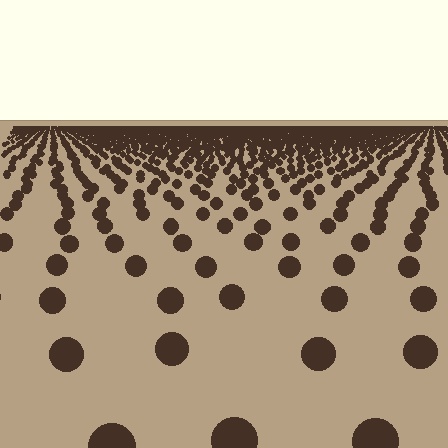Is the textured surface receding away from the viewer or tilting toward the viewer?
The surface is receding away from the viewer. Texture elements get smaller and denser toward the top.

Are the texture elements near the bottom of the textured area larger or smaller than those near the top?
Larger. Near the bottom, elements are closer to the viewer and appear at a bigger on-screen size.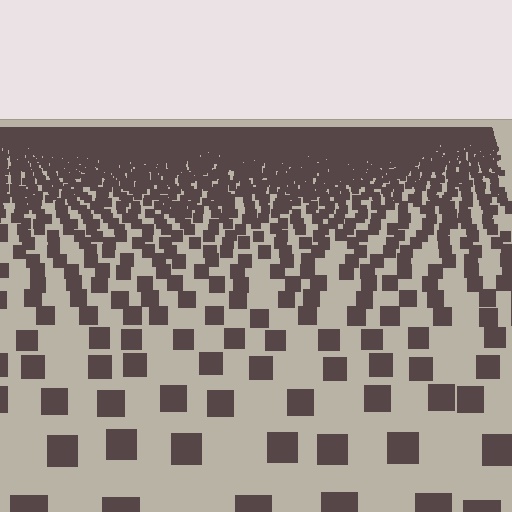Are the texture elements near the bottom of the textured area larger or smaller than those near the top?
Larger. Near the bottom, elements are closer to the viewer and appear at a bigger on-screen size.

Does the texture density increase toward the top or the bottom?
Density increases toward the top.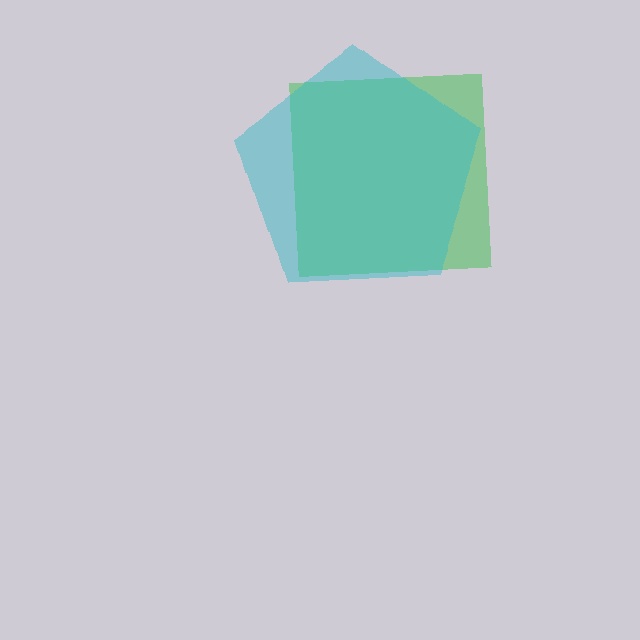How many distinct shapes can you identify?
There are 2 distinct shapes: a green square, a cyan pentagon.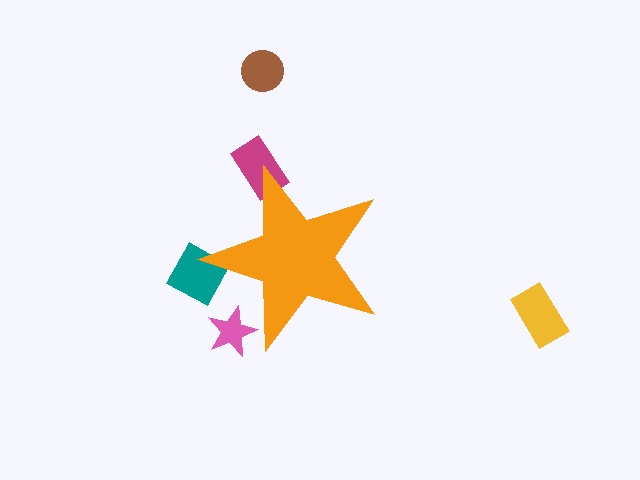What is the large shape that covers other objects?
An orange star.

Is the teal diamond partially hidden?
Yes, the teal diamond is partially hidden behind the orange star.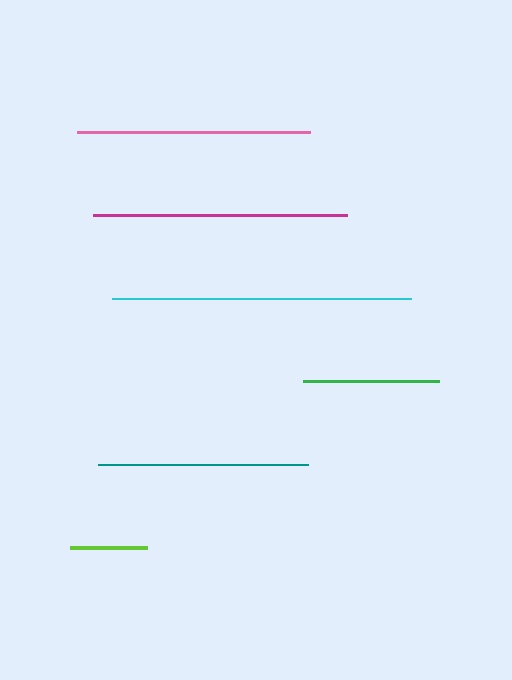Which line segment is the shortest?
The lime line is the shortest at approximately 78 pixels.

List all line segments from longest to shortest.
From longest to shortest: cyan, magenta, pink, teal, green, lime.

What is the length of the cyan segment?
The cyan segment is approximately 298 pixels long.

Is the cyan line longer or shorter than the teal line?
The cyan line is longer than the teal line.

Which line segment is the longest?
The cyan line is the longest at approximately 298 pixels.